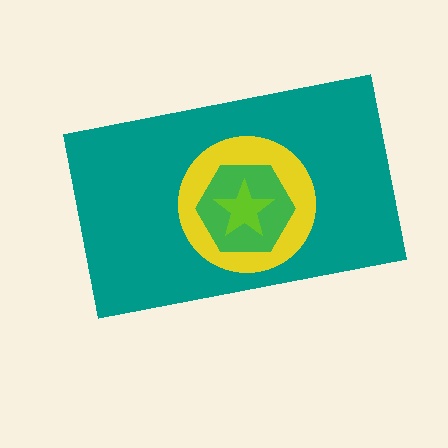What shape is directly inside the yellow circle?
The green hexagon.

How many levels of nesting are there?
4.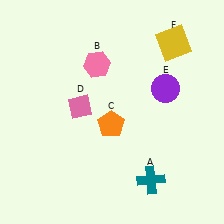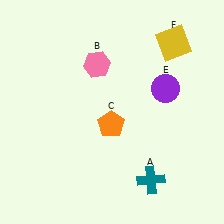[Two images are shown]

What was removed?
The pink diamond (D) was removed in Image 2.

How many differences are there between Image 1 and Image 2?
There is 1 difference between the two images.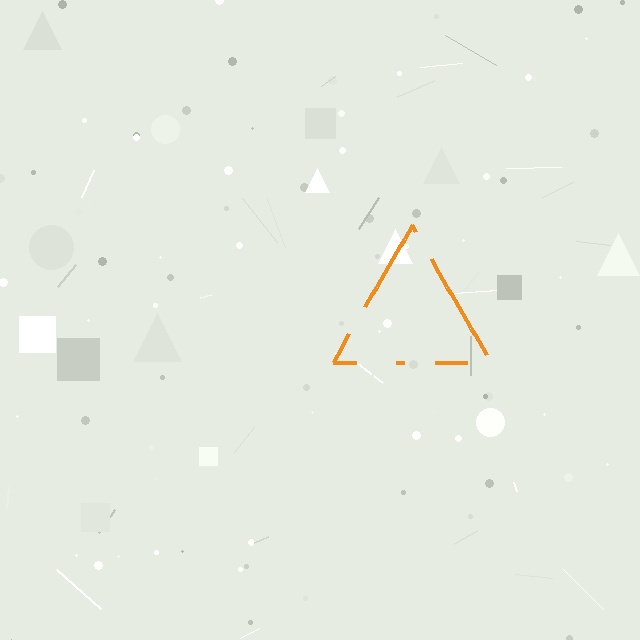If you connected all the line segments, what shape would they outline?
They would outline a triangle.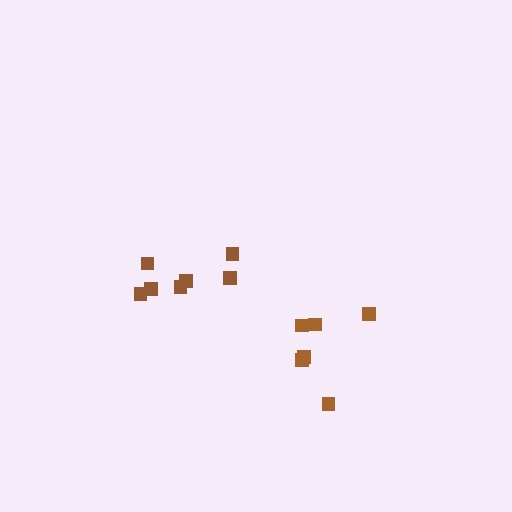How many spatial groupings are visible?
There are 2 spatial groupings.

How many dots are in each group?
Group 1: 6 dots, Group 2: 7 dots (13 total).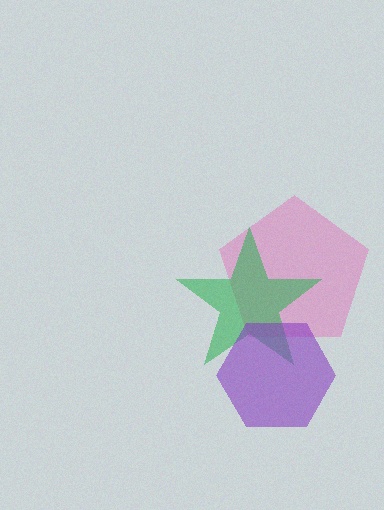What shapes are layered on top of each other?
The layered shapes are: a pink pentagon, a green star, a purple hexagon.